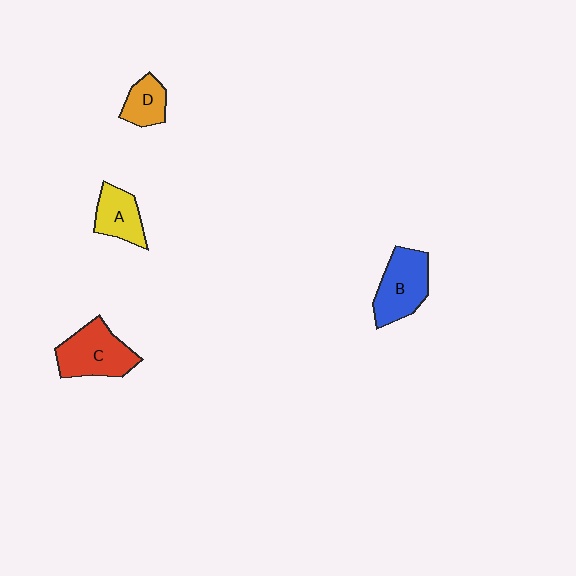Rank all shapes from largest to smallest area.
From largest to smallest: C (red), B (blue), A (yellow), D (orange).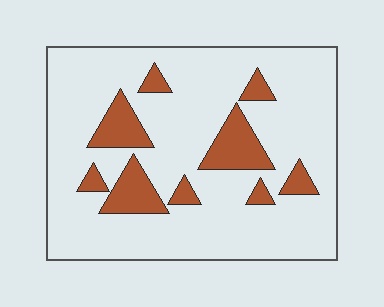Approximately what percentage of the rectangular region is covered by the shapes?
Approximately 15%.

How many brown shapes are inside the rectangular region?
9.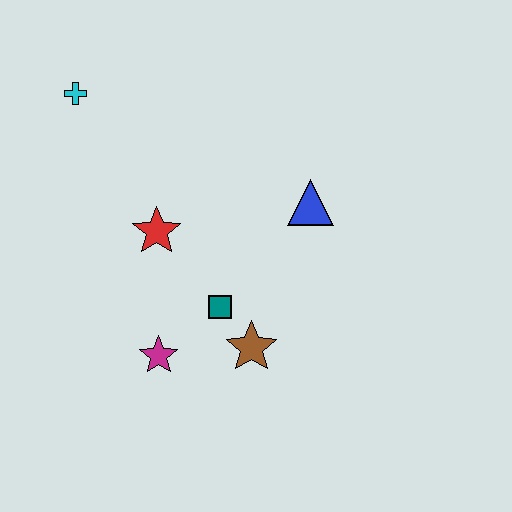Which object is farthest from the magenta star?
The cyan cross is farthest from the magenta star.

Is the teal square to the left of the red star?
No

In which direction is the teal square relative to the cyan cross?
The teal square is below the cyan cross.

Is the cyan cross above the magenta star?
Yes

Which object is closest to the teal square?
The brown star is closest to the teal square.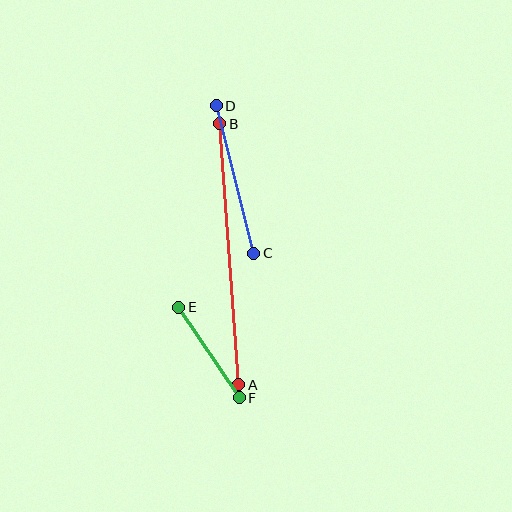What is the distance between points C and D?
The distance is approximately 152 pixels.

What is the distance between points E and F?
The distance is approximately 109 pixels.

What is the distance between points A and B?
The distance is approximately 262 pixels.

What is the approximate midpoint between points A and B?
The midpoint is at approximately (229, 254) pixels.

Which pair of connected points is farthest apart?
Points A and B are farthest apart.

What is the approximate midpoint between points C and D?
The midpoint is at approximately (235, 179) pixels.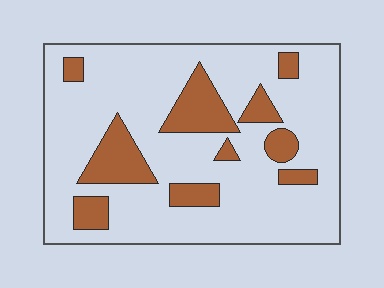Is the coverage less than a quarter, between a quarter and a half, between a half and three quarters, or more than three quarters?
Less than a quarter.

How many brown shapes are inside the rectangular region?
10.